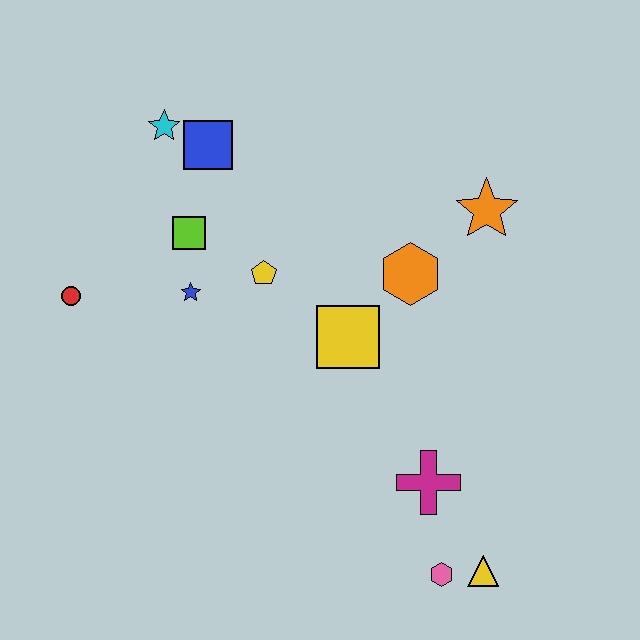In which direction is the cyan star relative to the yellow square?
The cyan star is above the yellow square.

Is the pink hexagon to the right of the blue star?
Yes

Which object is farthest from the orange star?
The red circle is farthest from the orange star.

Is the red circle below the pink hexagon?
No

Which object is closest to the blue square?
The cyan star is closest to the blue square.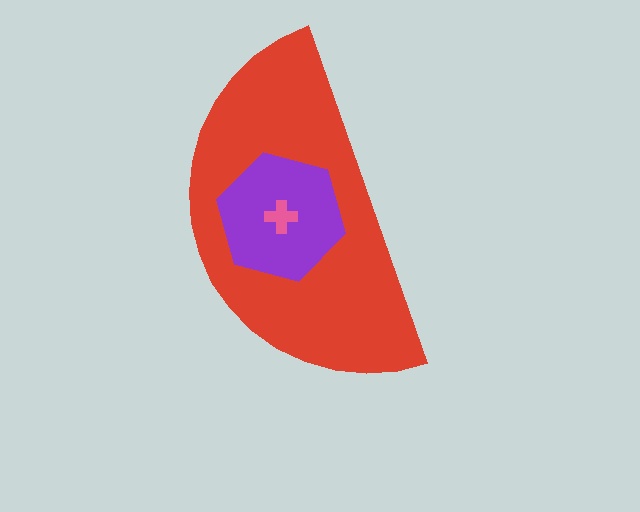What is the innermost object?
The pink cross.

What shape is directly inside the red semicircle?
The purple hexagon.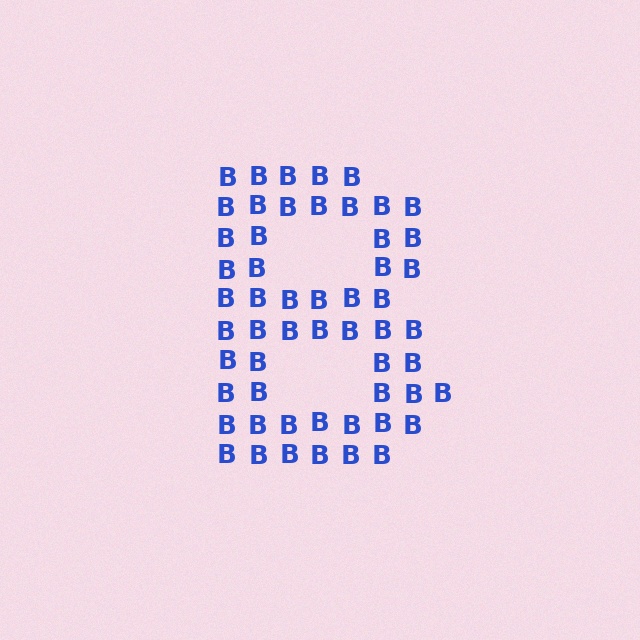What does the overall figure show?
The overall figure shows the letter B.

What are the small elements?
The small elements are letter B's.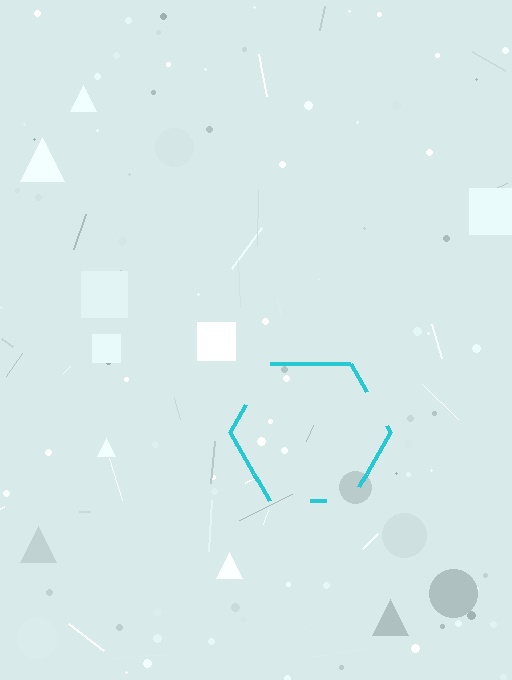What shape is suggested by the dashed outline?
The dashed outline suggests a hexagon.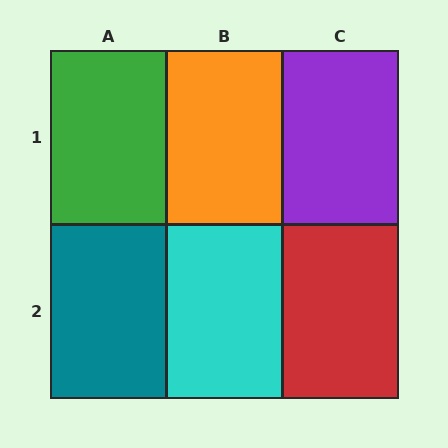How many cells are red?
1 cell is red.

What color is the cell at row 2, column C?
Red.